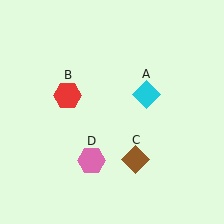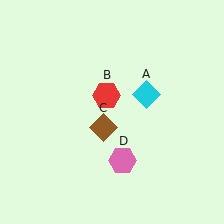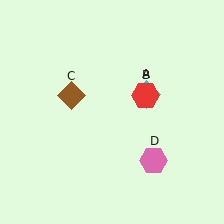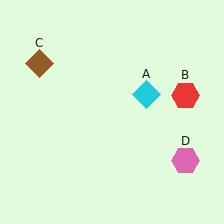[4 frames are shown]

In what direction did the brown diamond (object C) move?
The brown diamond (object C) moved up and to the left.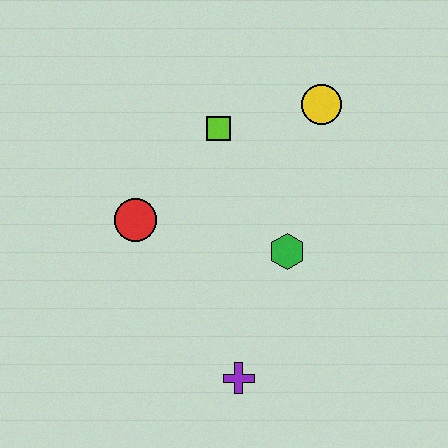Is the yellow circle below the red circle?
No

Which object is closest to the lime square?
The yellow circle is closest to the lime square.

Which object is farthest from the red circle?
The yellow circle is farthest from the red circle.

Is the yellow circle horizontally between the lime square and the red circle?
No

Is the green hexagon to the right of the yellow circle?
No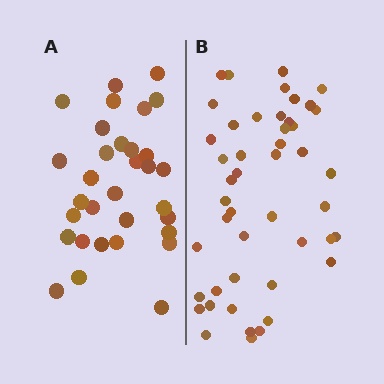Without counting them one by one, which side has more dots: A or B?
Region B (the right region) has more dots.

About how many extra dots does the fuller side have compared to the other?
Region B has approximately 15 more dots than region A.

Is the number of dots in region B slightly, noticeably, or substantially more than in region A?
Region B has substantially more. The ratio is roughly 1.5 to 1.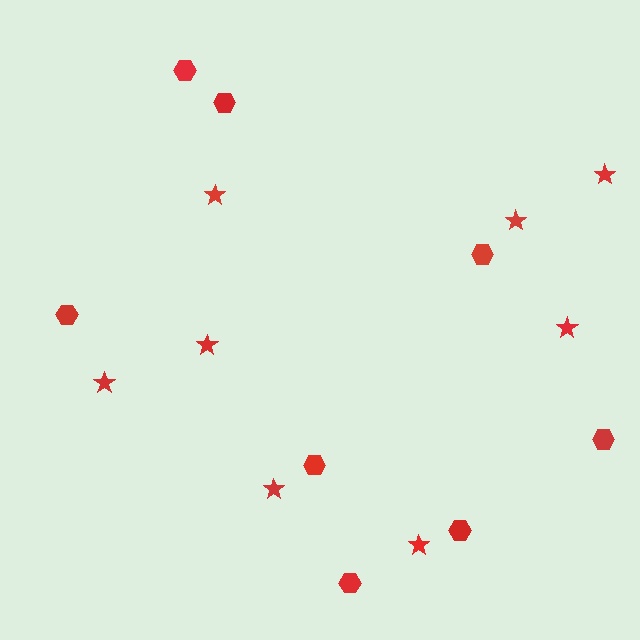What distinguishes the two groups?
There are 2 groups: one group of hexagons (8) and one group of stars (8).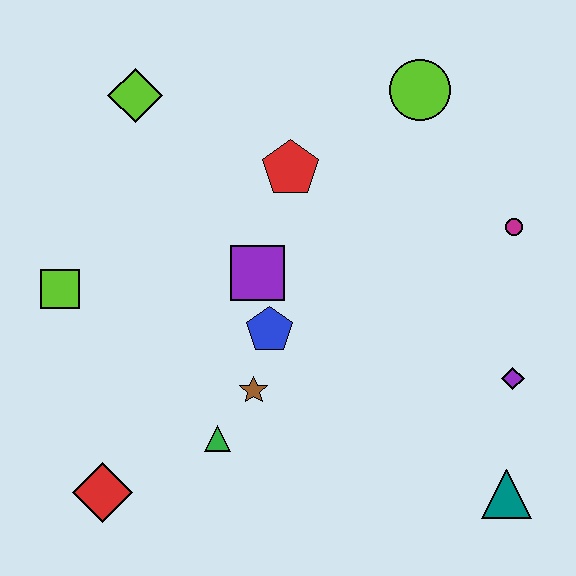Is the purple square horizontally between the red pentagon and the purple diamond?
No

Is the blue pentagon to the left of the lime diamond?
No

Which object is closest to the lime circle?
The red pentagon is closest to the lime circle.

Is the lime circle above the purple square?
Yes